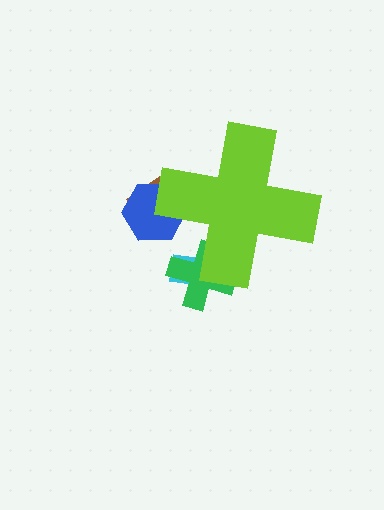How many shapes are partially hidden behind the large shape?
4 shapes are partially hidden.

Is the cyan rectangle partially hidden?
Yes, the cyan rectangle is partially hidden behind the lime cross.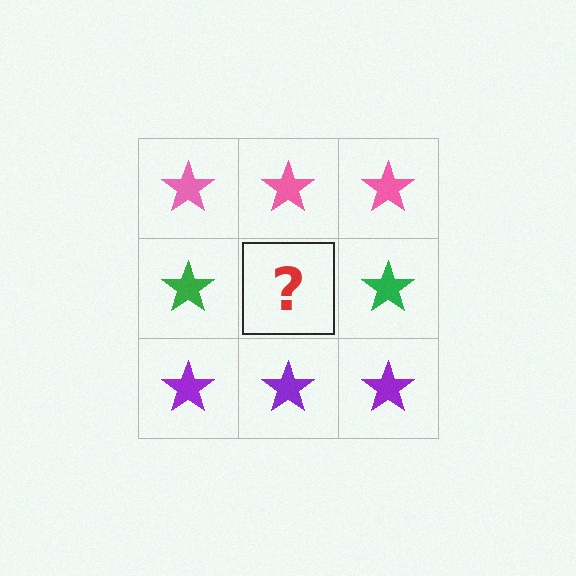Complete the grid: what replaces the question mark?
The question mark should be replaced with a green star.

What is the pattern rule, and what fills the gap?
The rule is that each row has a consistent color. The gap should be filled with a green star.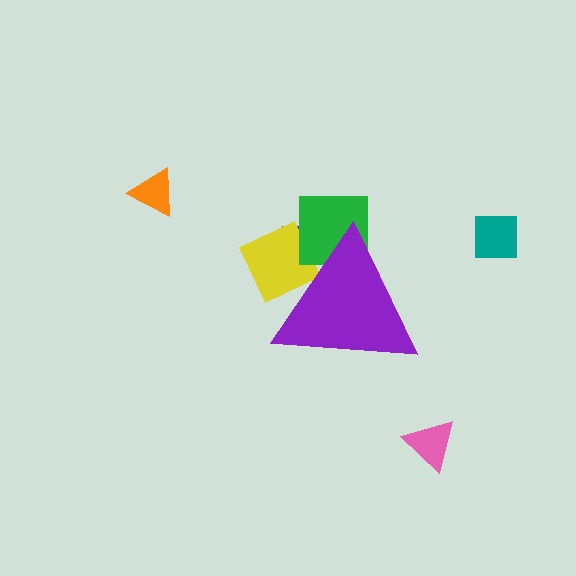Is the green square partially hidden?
Yes, the green square is partially hidden behind the purple triangle.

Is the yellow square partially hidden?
Yes, the yellow square is partially hidden behind the purple triangle.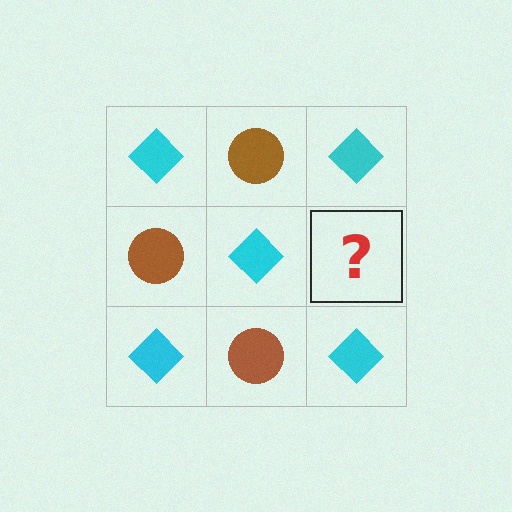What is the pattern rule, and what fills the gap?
The rule is that it alternates cyan diamond and brown circle in a checkerboard pattern. The gap should be filled with a brown circle.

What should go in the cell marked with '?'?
The missing cell should contain a brown circle.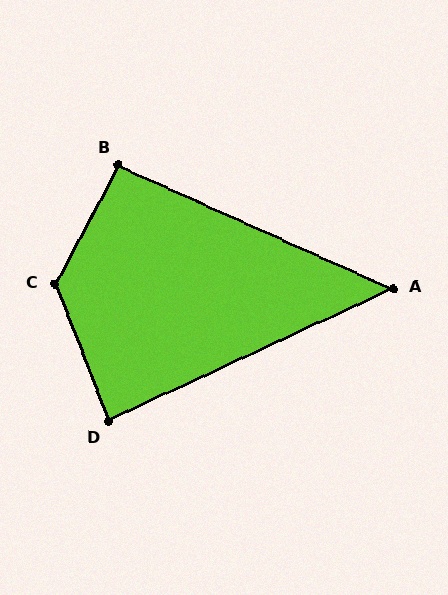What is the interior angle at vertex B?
Approximately 94 degrees (approximately right).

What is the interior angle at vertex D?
Approximately 86 degrees (approximately right).